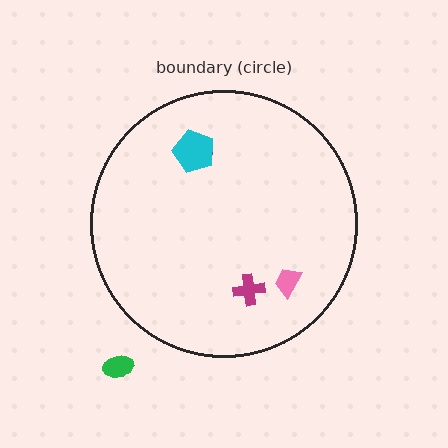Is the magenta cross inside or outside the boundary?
Inside.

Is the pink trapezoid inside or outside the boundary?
Inside.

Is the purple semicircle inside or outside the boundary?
Inside.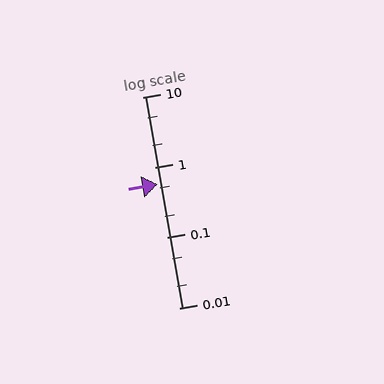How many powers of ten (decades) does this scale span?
The scale spans 3 decades, from 0.01 to 10.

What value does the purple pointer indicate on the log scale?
The pointer indicates approximately 0.58.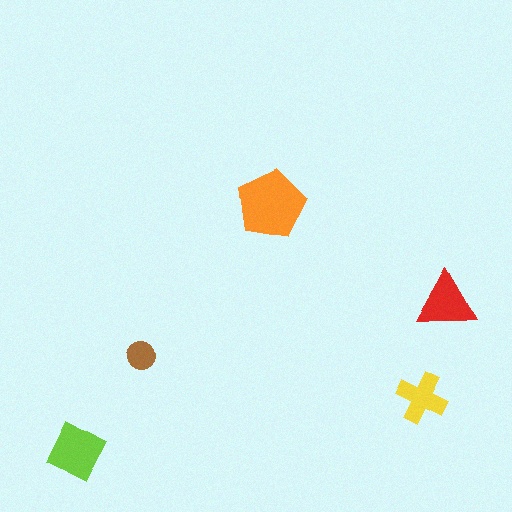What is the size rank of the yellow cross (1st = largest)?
4th.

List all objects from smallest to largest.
The brown circle, the yellow cross, the red triangle, the lime diamond, the orange pentagon.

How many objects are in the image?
There are 5 objects in the image.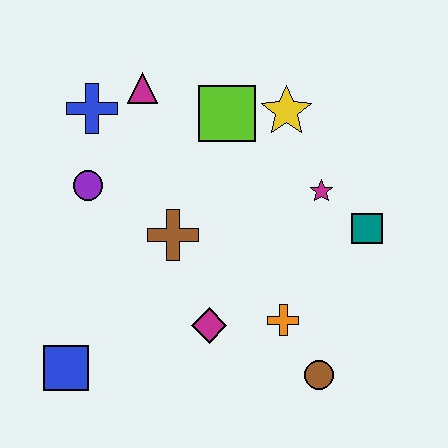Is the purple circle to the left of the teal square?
Yes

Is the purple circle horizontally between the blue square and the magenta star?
Yes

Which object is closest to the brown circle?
The orange cross is closest to the brown circle.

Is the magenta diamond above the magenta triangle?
No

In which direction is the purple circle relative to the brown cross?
The purple circle is to the left of the brown cross.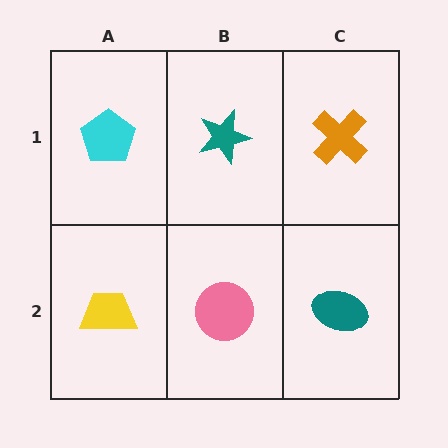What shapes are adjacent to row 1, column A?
A yellow trapezoid (row 2, column A), a teal star (row 1, column B).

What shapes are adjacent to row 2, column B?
A teal star (row 1, column B), a yellow trapezoid (row 2, column A), a teal ellipse (row 2, column C).